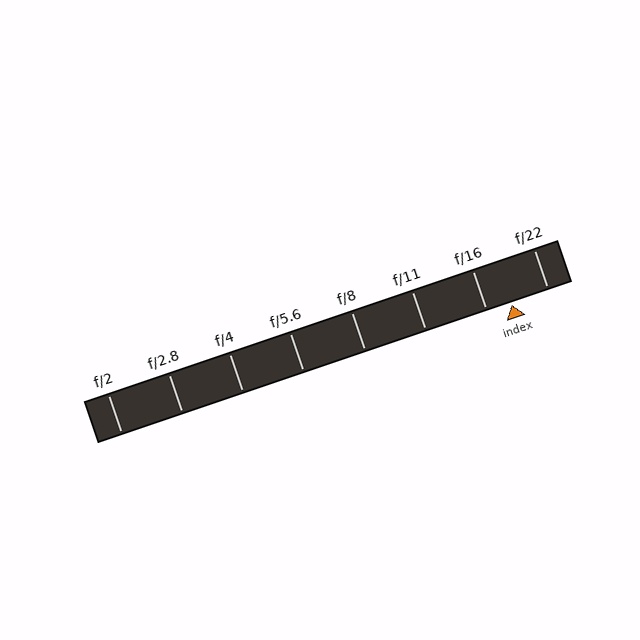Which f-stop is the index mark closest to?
The index mark is closest to f/16.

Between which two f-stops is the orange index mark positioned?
The index mark is between f/16 and f/22.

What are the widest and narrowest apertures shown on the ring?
The widest aperture shown is f/2 and the narrowest is f/22.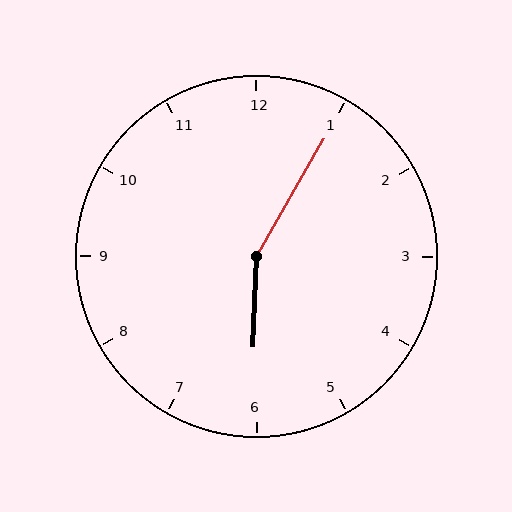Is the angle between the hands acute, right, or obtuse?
It is obtuse.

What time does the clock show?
6:05.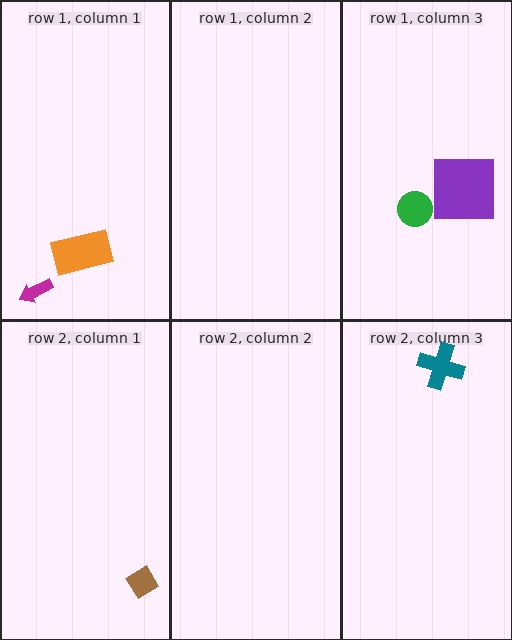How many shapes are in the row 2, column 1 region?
1.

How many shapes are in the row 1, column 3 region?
2.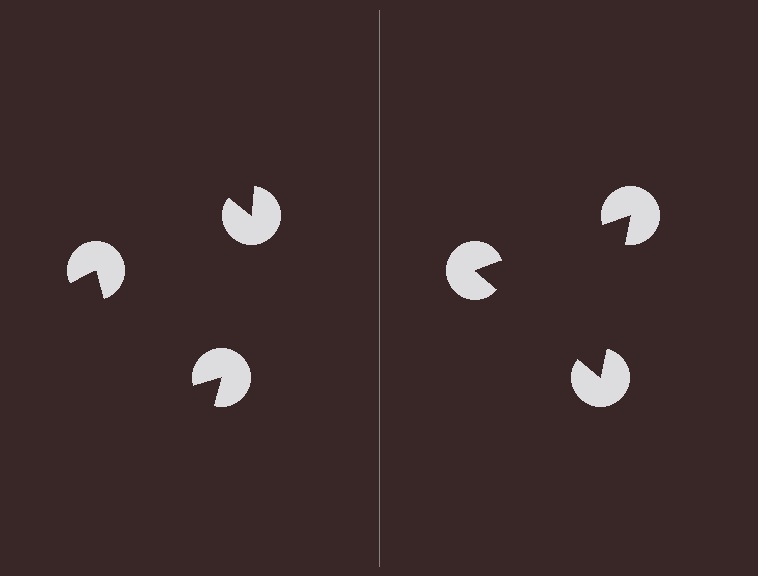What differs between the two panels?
The pac-man discs are positioned identically on both sides; only the wedge orientations differ. On the right they align to a triangle; on the left they are misaligned.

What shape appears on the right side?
An illusory triangle.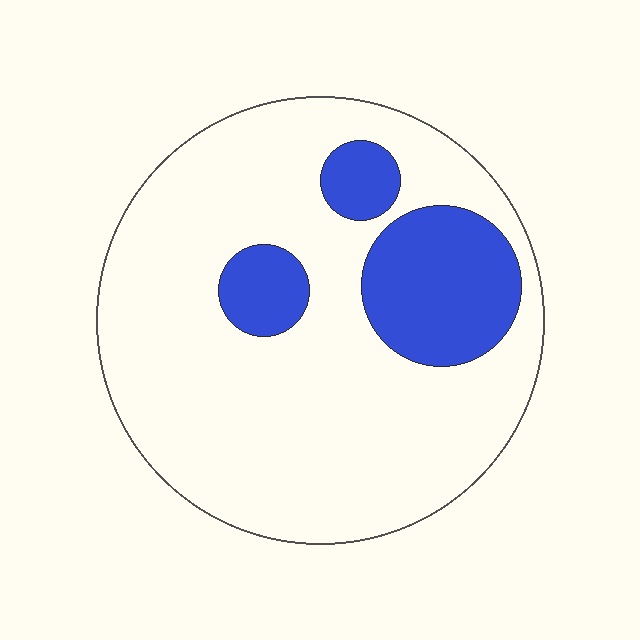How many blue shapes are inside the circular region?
3.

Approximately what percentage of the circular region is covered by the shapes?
Approximately 20%.